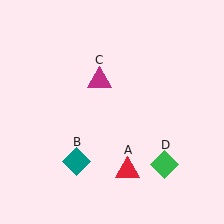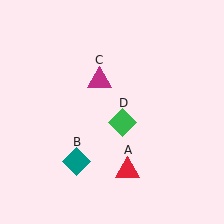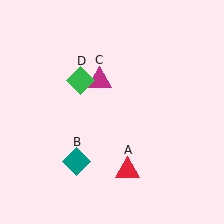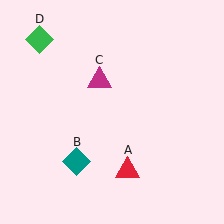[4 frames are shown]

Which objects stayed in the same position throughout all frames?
Red triangle (object A) and teal diamond (object B) and magenta triangle (object C) remained stationary.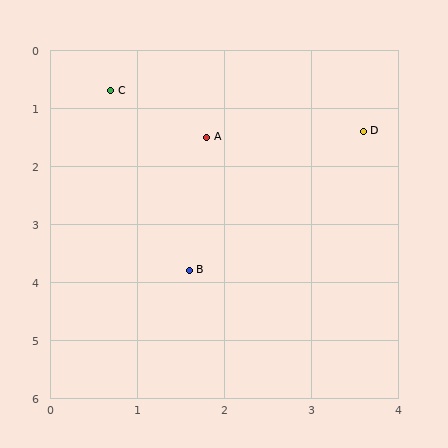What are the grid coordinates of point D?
Point D is at approximately (3.6, 1.4).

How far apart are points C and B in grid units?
Points C and B are about 3.2 grid units apart.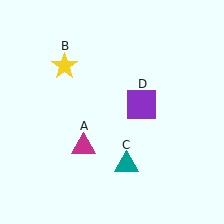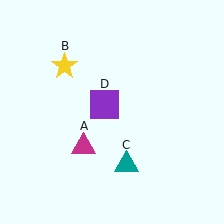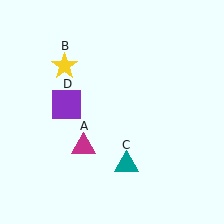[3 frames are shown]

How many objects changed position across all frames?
1 object changed position: purple square (object D).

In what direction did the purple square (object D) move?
The purple square (object D) moved left.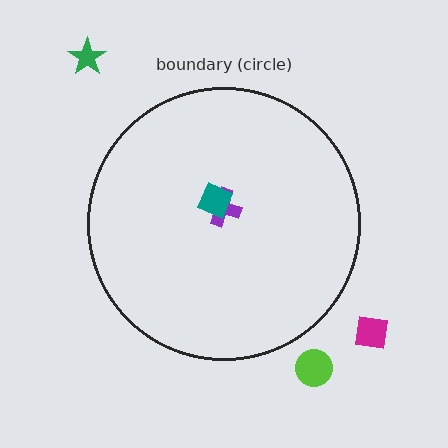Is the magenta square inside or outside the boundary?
Outside.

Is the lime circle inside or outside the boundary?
Outside.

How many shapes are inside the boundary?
2 inside, 3 outside.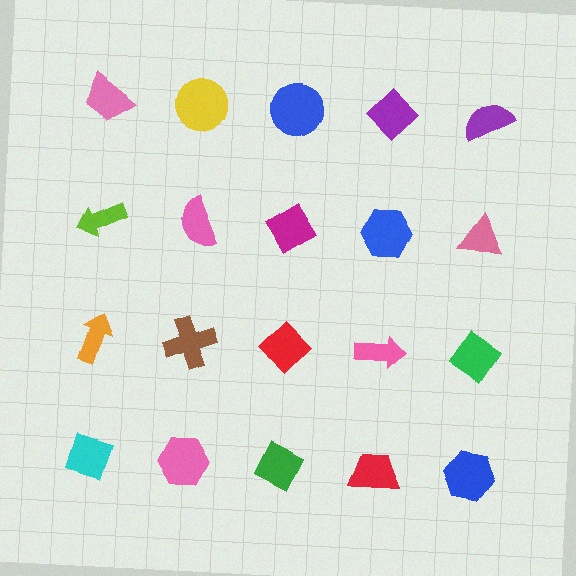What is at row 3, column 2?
A brown cross.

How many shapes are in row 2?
5 shapes.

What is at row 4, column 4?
A red trapezoid.